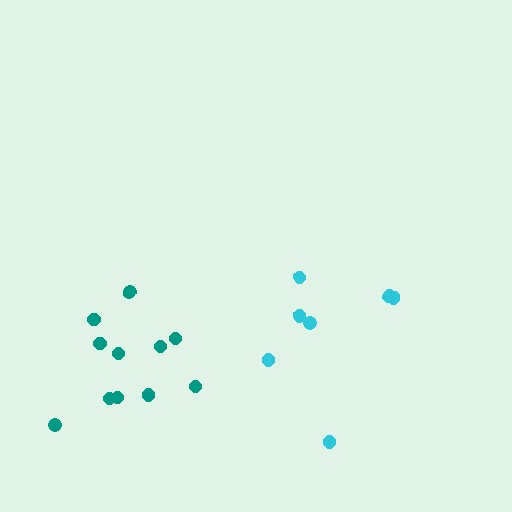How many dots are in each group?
Group 1: 11 dots, Group 2: 7 dots (18 total).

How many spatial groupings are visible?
There are 2 spatial groupings.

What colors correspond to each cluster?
The clusters are colored: teal, cyan.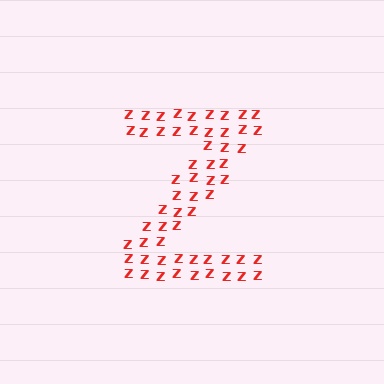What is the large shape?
The large shape is the letter Z.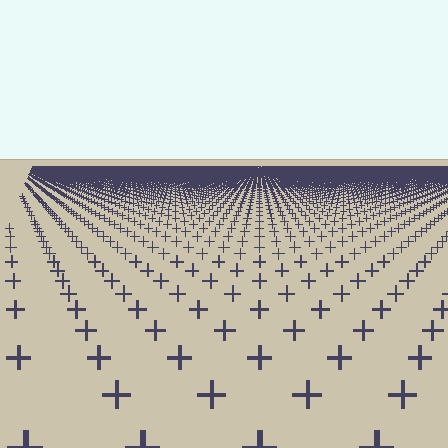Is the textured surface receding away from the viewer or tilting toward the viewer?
The surface is receding away from the viewer. Texture elements get smaller and denser toward the top.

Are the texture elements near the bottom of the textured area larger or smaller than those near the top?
Larger. Near the bottom, elements are closer to the viewer and appear at a bigger on-screen size.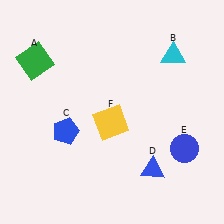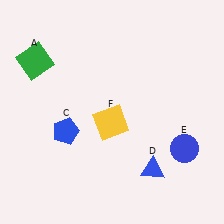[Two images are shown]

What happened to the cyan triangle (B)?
The cyan triangle (B) was removed in Image 2. It was in the top-right area of Image 1.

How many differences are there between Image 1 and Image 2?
There is 1 difference between the two images.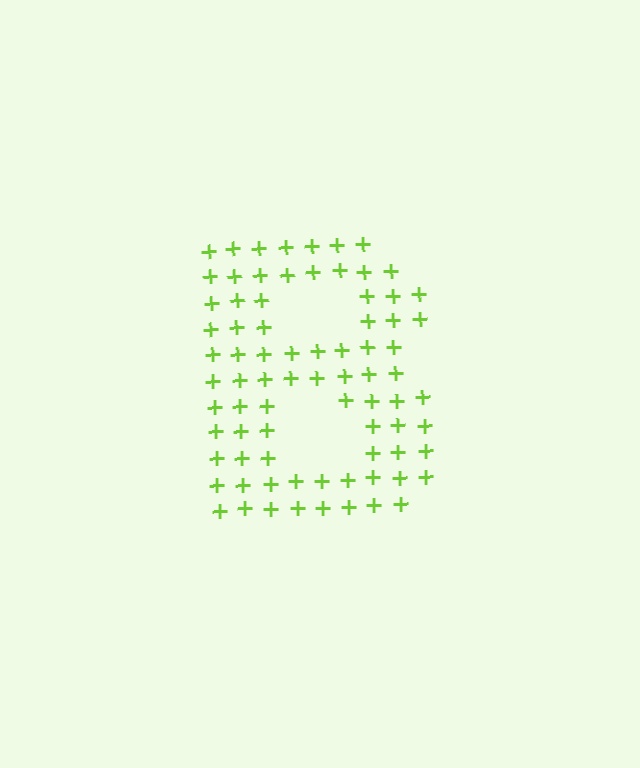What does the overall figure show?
The overall figure shows the letter B.